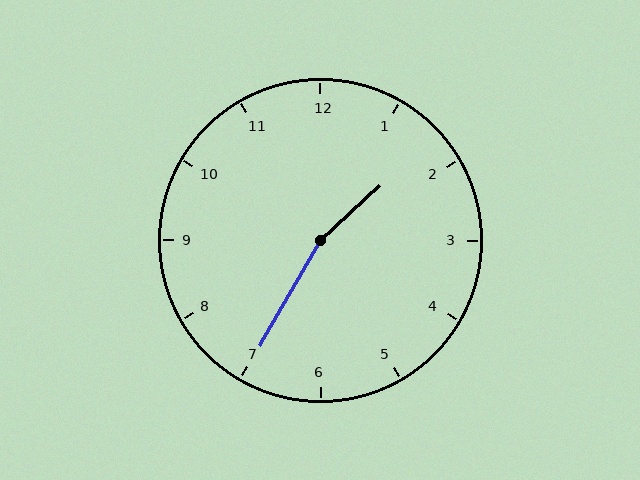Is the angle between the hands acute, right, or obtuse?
It is obtuse.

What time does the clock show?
1:35.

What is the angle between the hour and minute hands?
Approximately 162 degrees.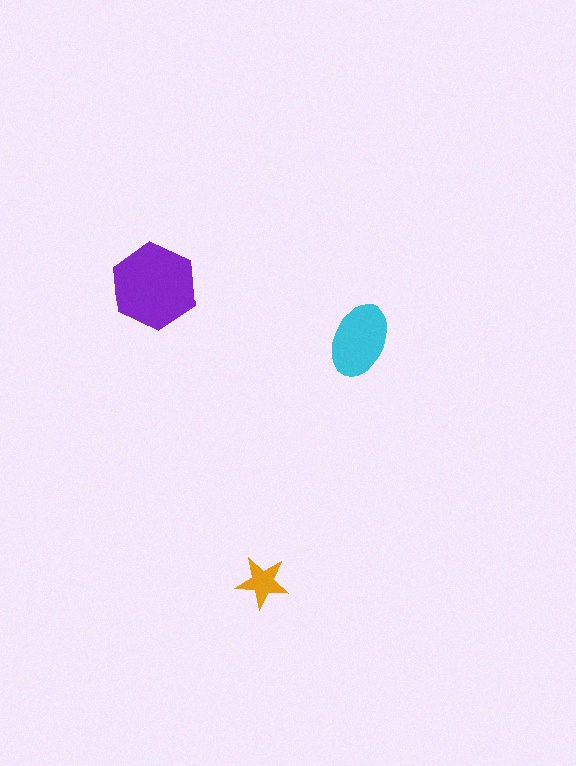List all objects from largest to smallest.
The purple hexagon, the cyan ellipse, the orange star.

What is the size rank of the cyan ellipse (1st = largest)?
2nd.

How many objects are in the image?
There are 3 objects in the image.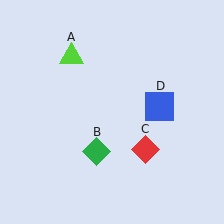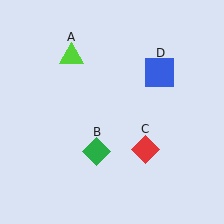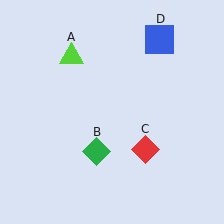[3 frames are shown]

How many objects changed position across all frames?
1 object changed position: blue square (object D).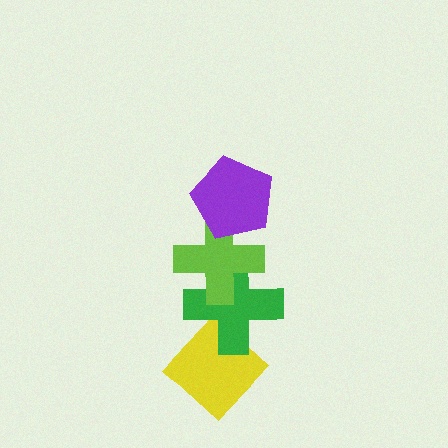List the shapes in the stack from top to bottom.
From top to bottom: the purple pentagon, the lime cross, the green cross, the yellow diamond.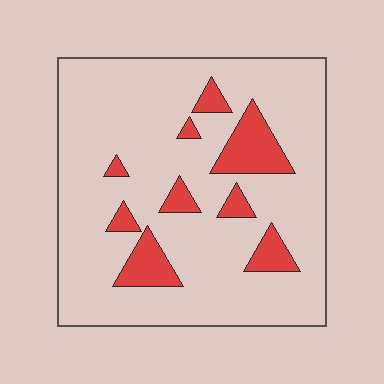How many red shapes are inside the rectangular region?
9.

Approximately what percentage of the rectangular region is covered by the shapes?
Approximately 15%.